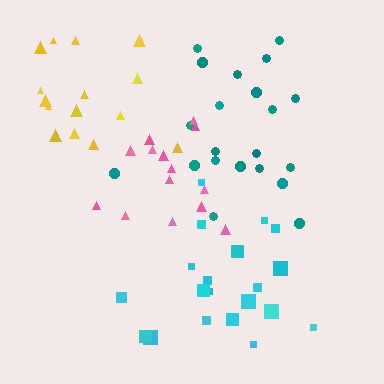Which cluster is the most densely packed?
Cyan.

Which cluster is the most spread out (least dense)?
Pink.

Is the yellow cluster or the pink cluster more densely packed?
Yellow.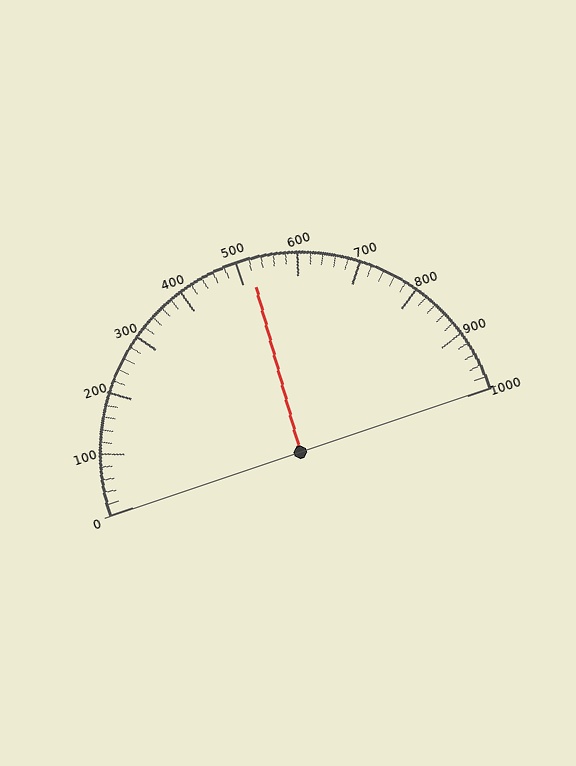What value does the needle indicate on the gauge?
The needle indicates approximately 520.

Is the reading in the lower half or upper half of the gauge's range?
The reading is in the upper half of the range (0 to 1000).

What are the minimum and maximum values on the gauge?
The gauge ranges from 0 to 1000.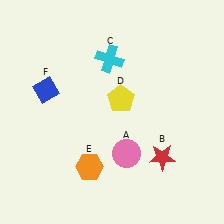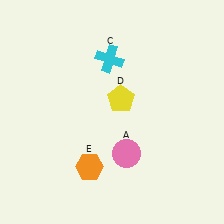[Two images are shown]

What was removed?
The blue diamond (F), the red star (B) were removed in Image 2.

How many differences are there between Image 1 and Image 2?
There are 2 differences between the two images.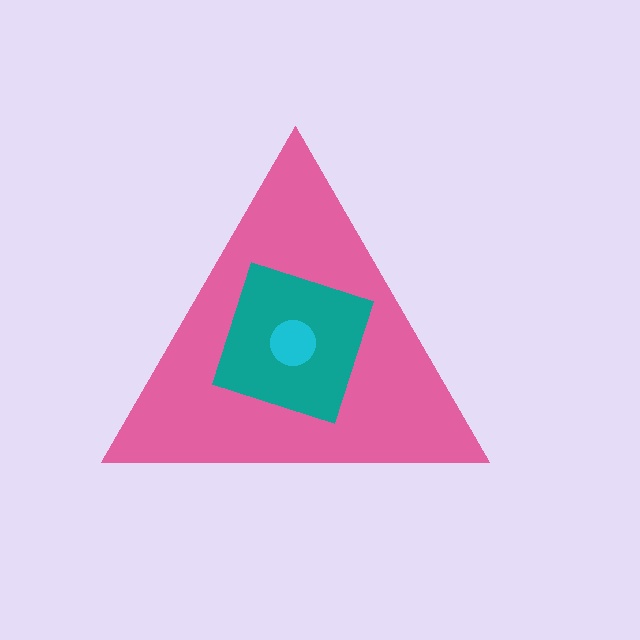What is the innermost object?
The cyan circle.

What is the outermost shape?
The pink triangle.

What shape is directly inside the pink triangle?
The teal diamond.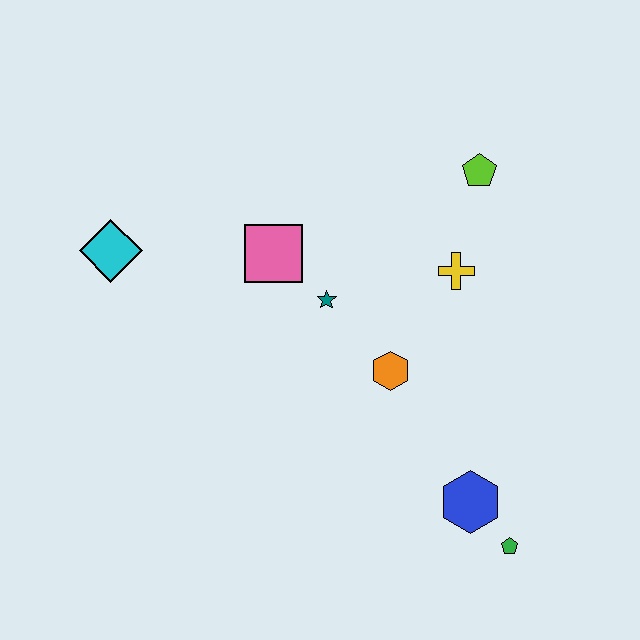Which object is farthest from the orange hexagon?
The cyan diamond is farthest from the orange hexagon.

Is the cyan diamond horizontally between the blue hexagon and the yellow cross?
No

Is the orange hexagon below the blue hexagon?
No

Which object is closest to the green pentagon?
The blue hexagon is closest to the green pentagon.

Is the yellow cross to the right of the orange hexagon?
Yes